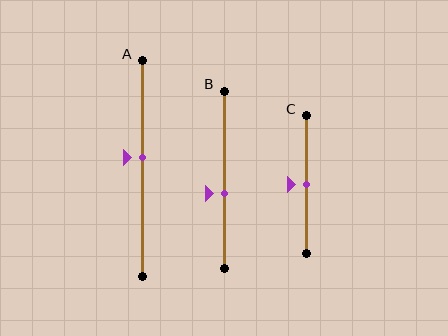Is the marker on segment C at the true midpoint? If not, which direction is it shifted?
Yes, the marker on segment C is at the true midpoint.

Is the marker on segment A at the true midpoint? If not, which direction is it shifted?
No, the marker on segment A is shifted upward by about 5% of the segment length.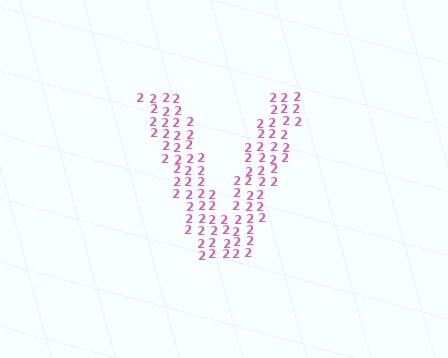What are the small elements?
The small elements are digit 2's.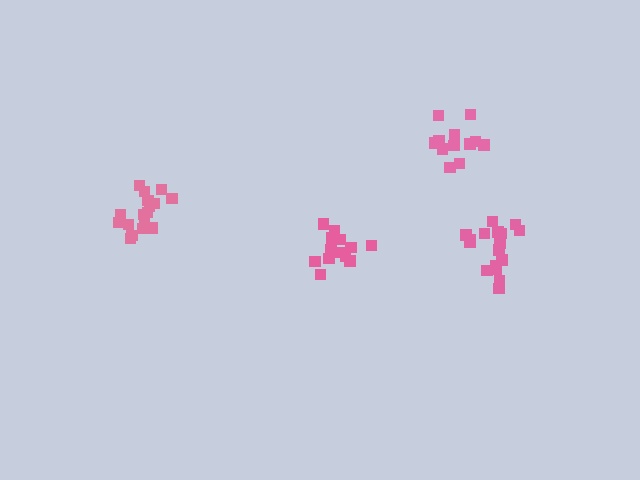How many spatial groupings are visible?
There are 4 spatial groupings.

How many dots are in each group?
Group 1: 17 dots, Group 2: 14 dots, Group 3: 13 dots, Group 4: 17 dots (61 total).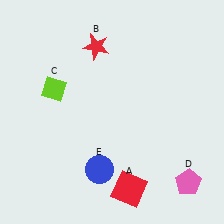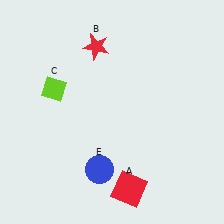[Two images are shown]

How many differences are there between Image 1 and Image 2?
There is 1 difference between the two images.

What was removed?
The pink pentagon (D) was removed in Image 2.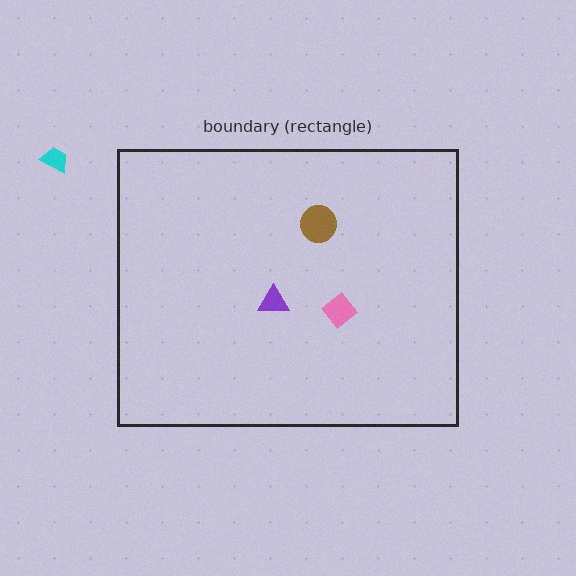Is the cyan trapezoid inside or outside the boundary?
Outside.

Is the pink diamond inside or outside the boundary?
Inside.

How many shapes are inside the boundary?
3 inside, 1 outside.